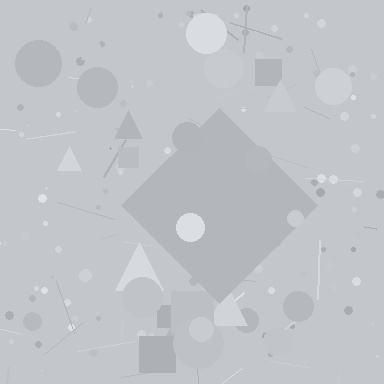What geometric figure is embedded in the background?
A diamond is embedded in the background.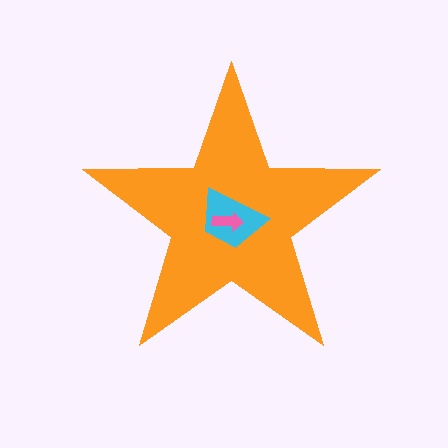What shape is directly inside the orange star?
The cyan trapezoid.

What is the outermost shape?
The orange star.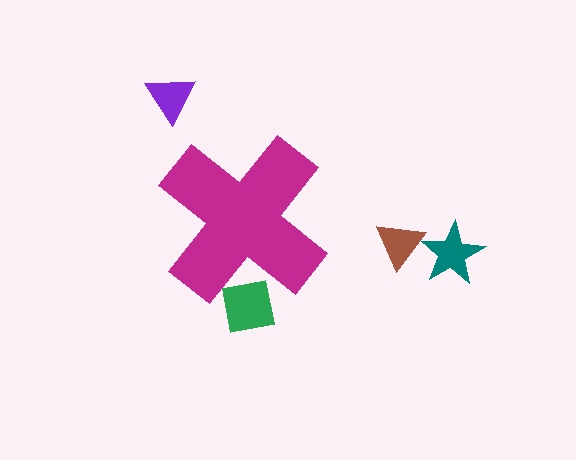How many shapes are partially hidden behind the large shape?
1 shape is partially hidden.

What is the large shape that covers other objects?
A magenta cross.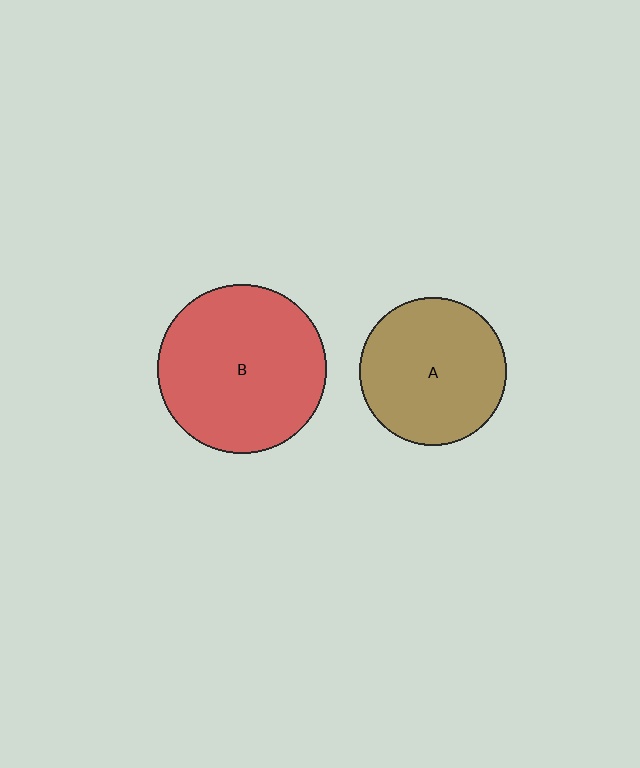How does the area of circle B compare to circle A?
Approximately 1.3 times.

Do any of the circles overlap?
No, none of the circles overlap.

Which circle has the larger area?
Circle B (red).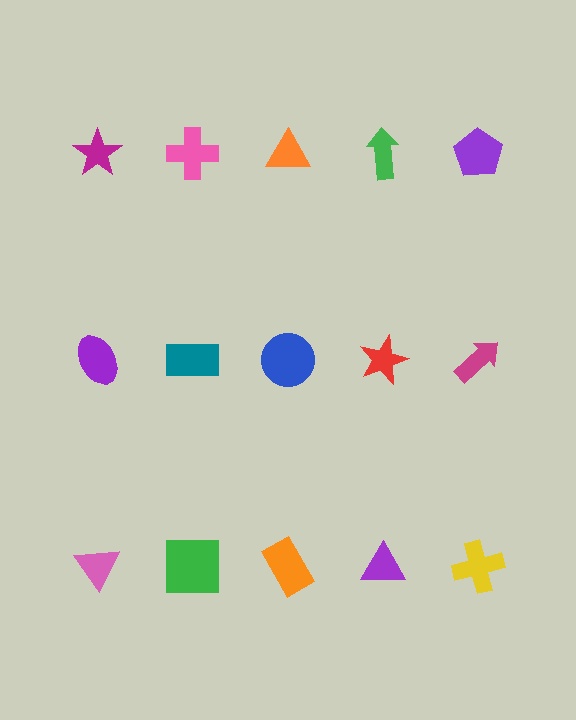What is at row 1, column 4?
A green arrow.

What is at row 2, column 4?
A red star.